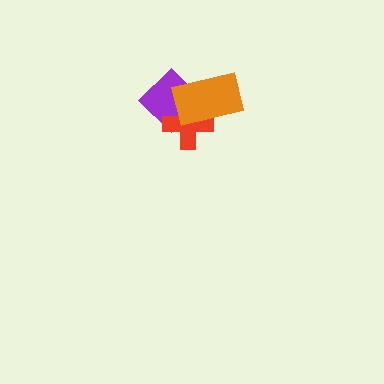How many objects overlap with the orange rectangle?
2 objects overlap with the orange rectangle.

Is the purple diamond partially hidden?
Yes, it is partially covered by another shape.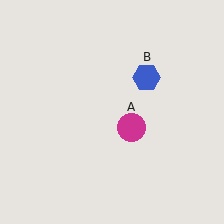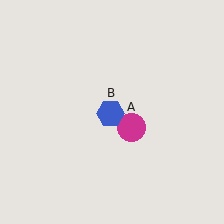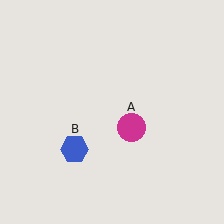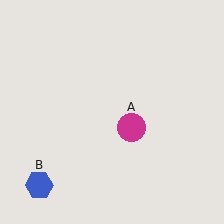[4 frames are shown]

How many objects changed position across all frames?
1 object changed position: blue hexagon (object B).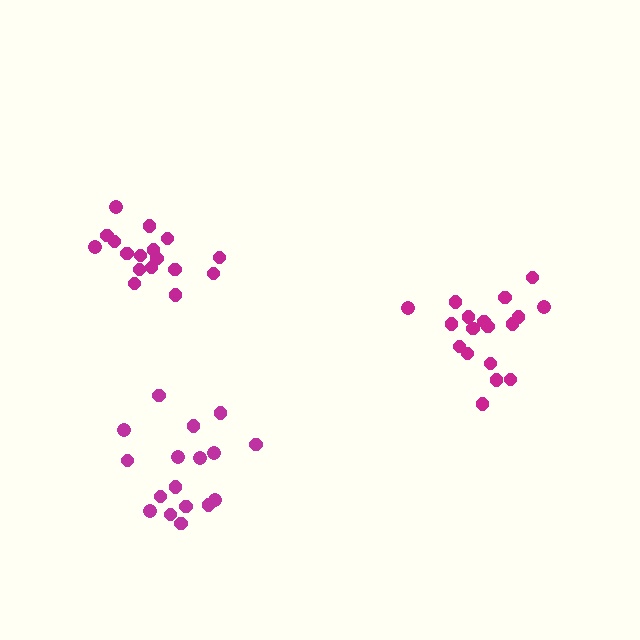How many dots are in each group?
Group 1: 18 dots, Group 2: 17 dots, Group 3: 17 dots (52 total).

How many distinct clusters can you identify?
There are 3 distinct clusters.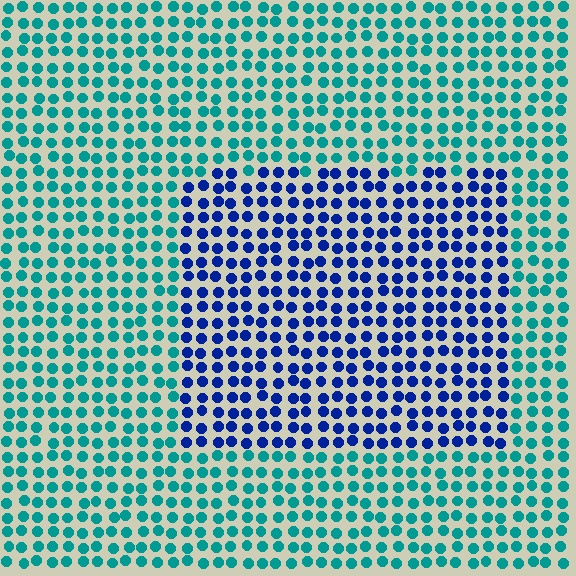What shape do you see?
I see a rectangle.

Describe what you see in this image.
The image is filled with small teal elements in a uniform arrangement. A rectangle-shaped region is visible where the elements are tinted to a slightly different hue, forming a subtle color boundary.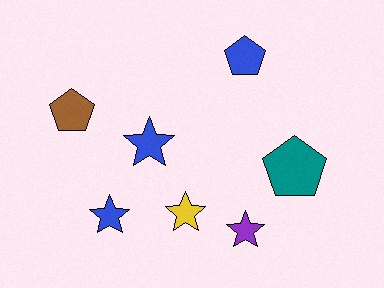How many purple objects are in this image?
There is 1 purple object.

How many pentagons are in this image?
There are 3 pentagons.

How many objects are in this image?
There are 7 objects.